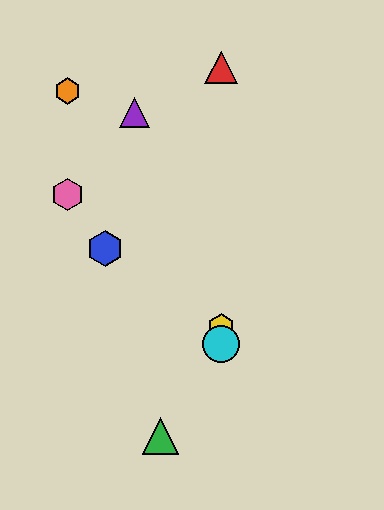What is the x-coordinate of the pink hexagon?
The pink hexagon is at x≈67.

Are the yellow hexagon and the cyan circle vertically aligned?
Yes, both are at x≈221.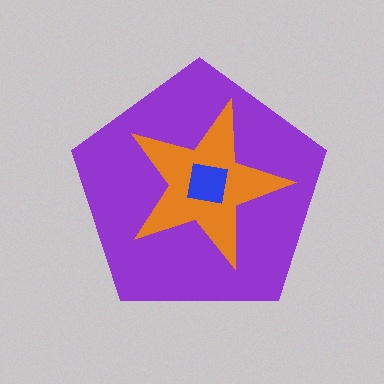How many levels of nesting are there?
3.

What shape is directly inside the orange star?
The blue square.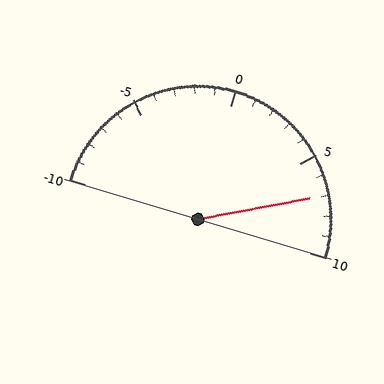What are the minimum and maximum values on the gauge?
The gauge ranges from -10 to 10.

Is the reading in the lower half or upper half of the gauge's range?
The reading is in the upper half of the range (-10 to 10).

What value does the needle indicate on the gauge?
The needle indicates approximately 7.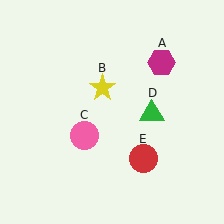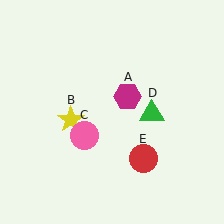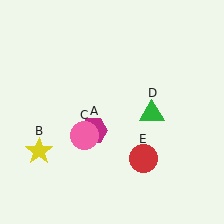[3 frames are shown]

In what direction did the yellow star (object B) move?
The yellow star (object B) moved down and to the left.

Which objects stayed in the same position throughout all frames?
Pink circle (object C) and green triangle (object D) and red circle (object E) remained stationary.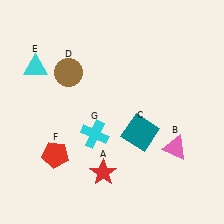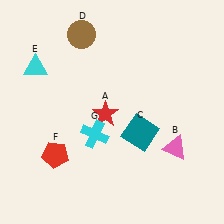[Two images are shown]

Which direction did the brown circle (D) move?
The brown circle (D) moved up.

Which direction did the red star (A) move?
The red star (A) moved up.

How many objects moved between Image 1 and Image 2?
2 objects moved between the two images.